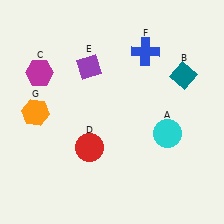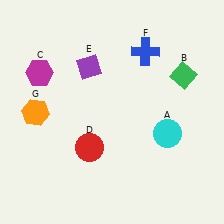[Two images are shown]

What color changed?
The diamond (B) changed from teal in Image 1 to green in Image 2.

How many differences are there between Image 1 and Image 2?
There is 1 difference between the two images.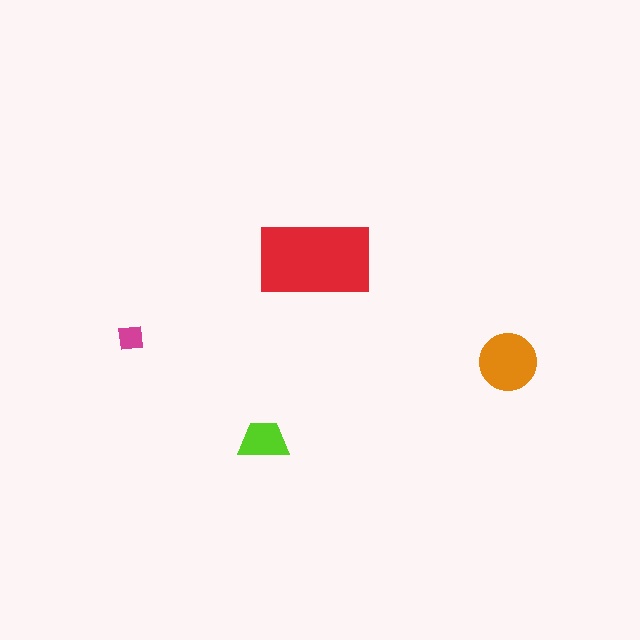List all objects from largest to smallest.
The red rectangle, the orange circle, the lime trapezoid, the magenta square.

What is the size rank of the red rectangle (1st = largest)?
1st.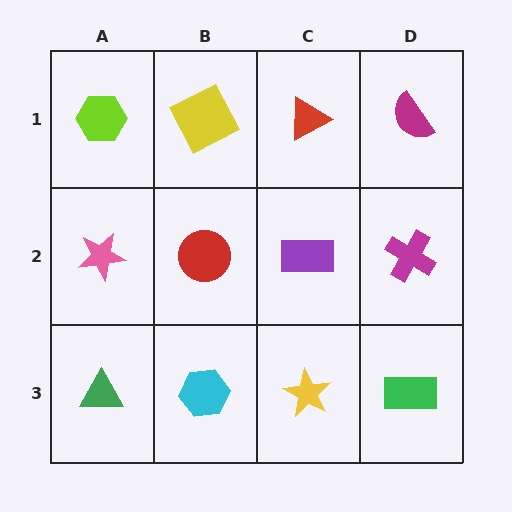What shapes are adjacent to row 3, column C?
A purple rectangle (row 2, column C), a cyan hexagon (row 3, column B), a green rectangle (row 3, column D).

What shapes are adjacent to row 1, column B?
A red circle (row 2, column B), a lime hexagon (row 1, column A), a red triangle (row 1, column C).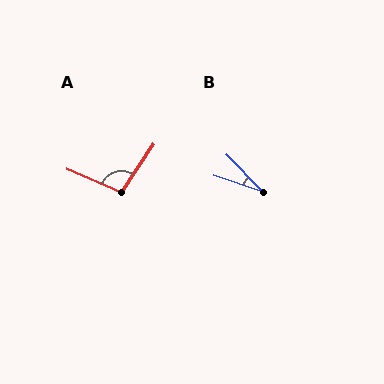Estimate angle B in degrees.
Approximately 27 degrees.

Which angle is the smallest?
B, at approximately 27 degrees.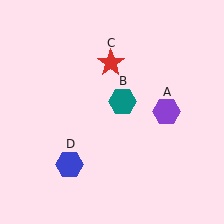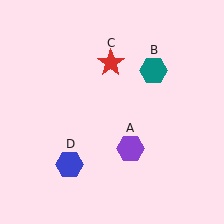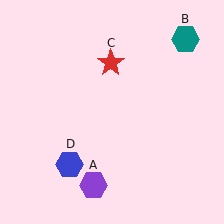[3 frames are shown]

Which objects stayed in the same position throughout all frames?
Red star (object C) and blue hexagon (object D) remained stationary.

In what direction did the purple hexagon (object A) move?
The purple hexagon (object A) moved down and to the left.